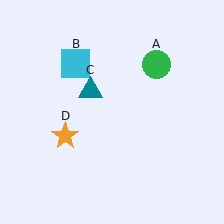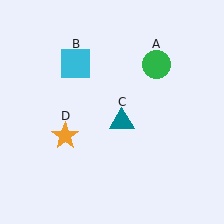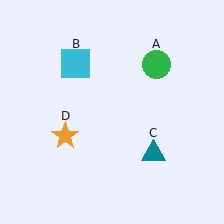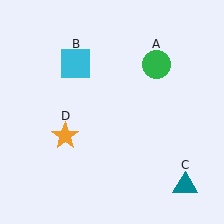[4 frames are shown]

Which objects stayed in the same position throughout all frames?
Green circle (object A) and cyan square (object B) and orange star (object D) remained stationary.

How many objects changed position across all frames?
1 object changed position: teal triangle (object C).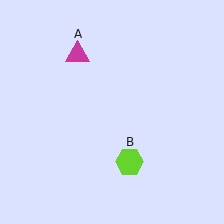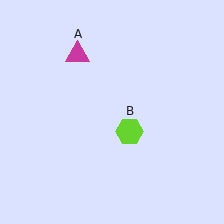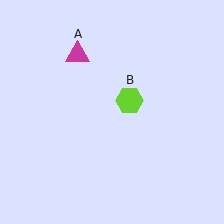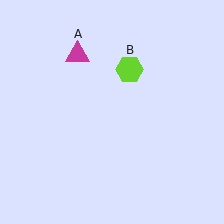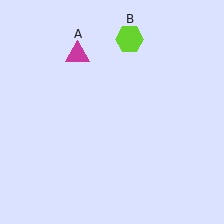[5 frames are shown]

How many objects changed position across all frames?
1 object changed position: lime hexagon (object B).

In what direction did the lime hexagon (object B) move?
The lime hexagon (object B) moved up.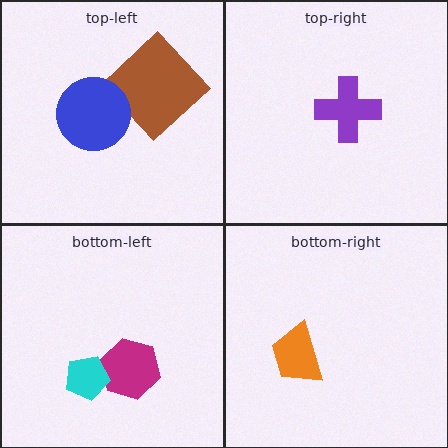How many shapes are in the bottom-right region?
1.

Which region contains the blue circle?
The top-left region.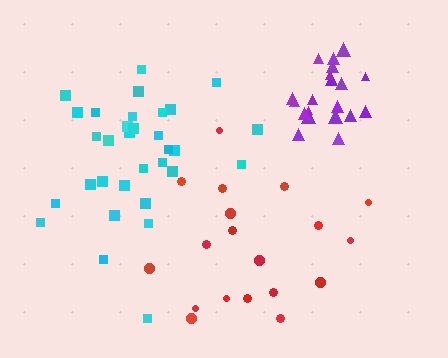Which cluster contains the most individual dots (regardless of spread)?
Cyan (32).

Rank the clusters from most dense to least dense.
purple, cyan, red.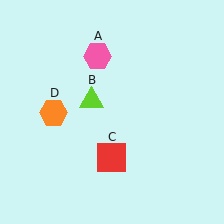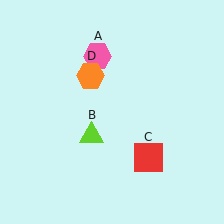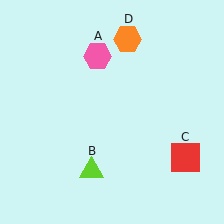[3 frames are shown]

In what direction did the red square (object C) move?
The red square (object C) moved right.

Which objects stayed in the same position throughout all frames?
Pink hexagon (object A) remained stationary.